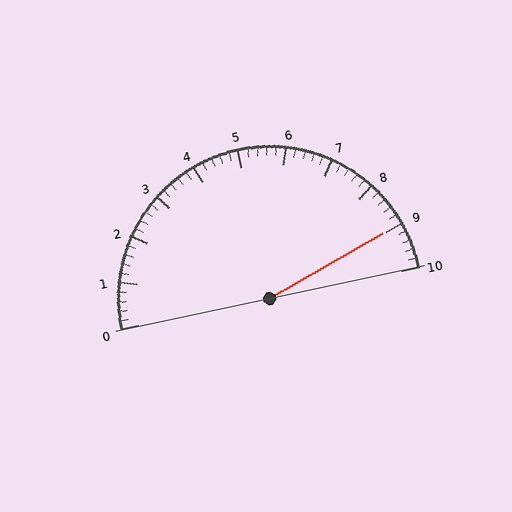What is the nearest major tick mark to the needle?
The nearest major tick mark is 9.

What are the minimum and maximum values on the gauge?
The gauge ranges from 0 to 10.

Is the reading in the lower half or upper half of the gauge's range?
The reading is in the upper half of the range (0 to 10).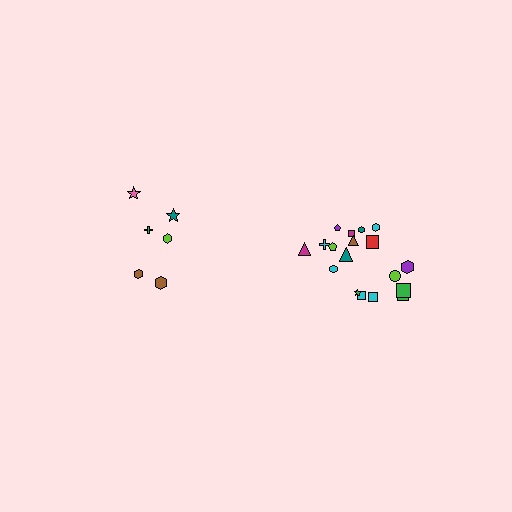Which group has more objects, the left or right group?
The right group.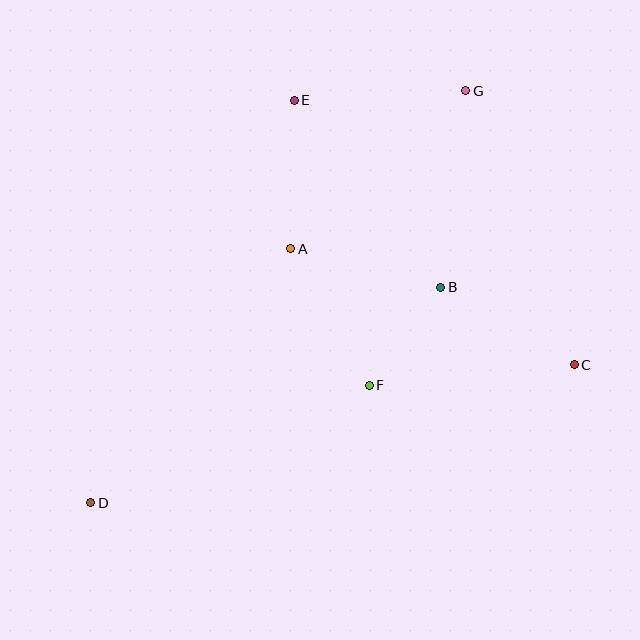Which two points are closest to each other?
Points B and F are closest to each other.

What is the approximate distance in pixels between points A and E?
The distance between A and E is approximately 149 pixels.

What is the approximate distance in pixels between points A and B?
The distance between A and B is approximately 155 pixels.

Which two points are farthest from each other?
Points D and G are farthest from each other.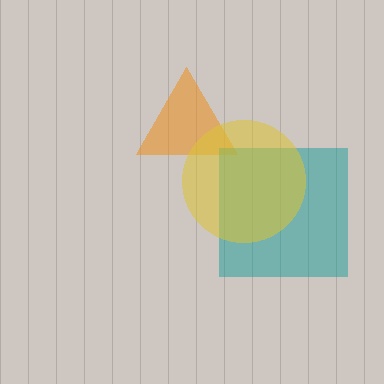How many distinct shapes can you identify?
There are 3 distinct shapes: an orange triangle, a teal square, a yellow circle.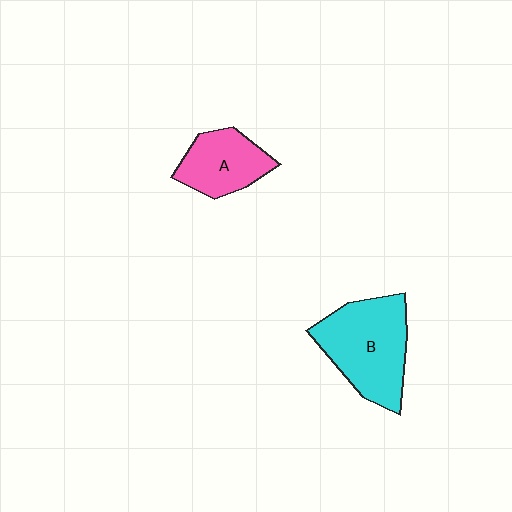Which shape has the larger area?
Shape B (cyan).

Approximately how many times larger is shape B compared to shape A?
Approximately 1.6 times.